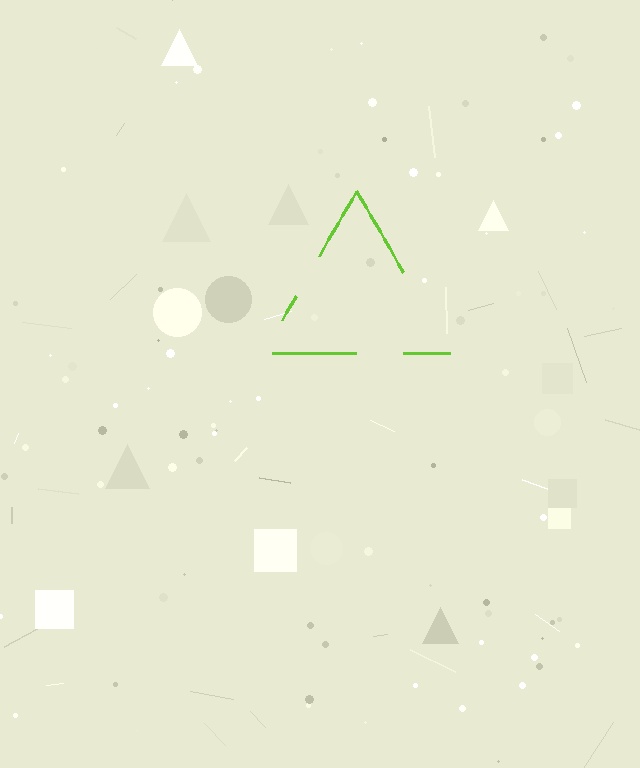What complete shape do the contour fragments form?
The contour fragments form a triangle.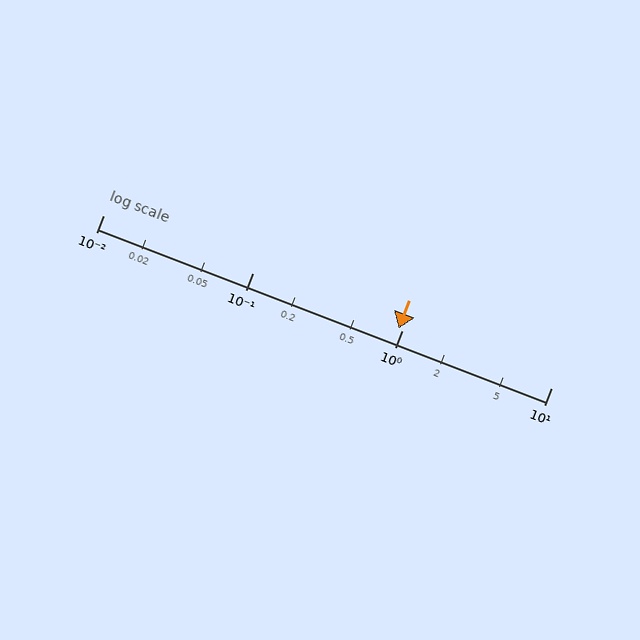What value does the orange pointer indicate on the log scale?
The pointer indicates approximately 0.95.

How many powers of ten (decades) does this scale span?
The scale spans 3 decades, from 0.01 to 10.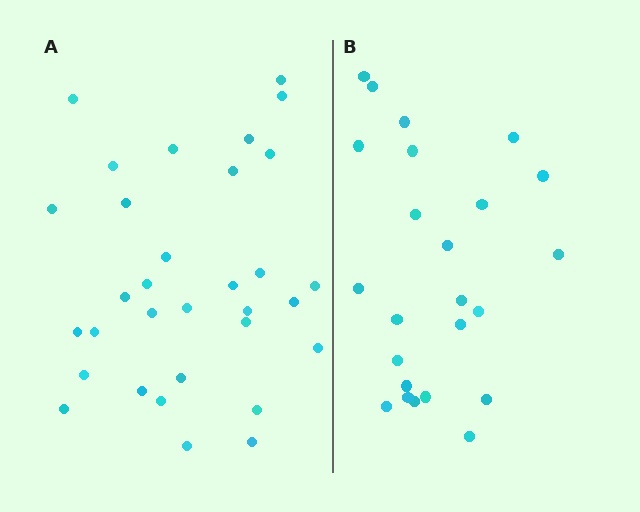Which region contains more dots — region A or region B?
Region A (the left region) has more dots.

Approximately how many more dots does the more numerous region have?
Region A has roughly 8 or so more dots than region B.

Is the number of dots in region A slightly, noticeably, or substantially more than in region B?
Region A has noticeably more, but not dramatically so. The ratio is roughly 1.3 to 1.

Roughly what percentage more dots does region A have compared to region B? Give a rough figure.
About 35% more.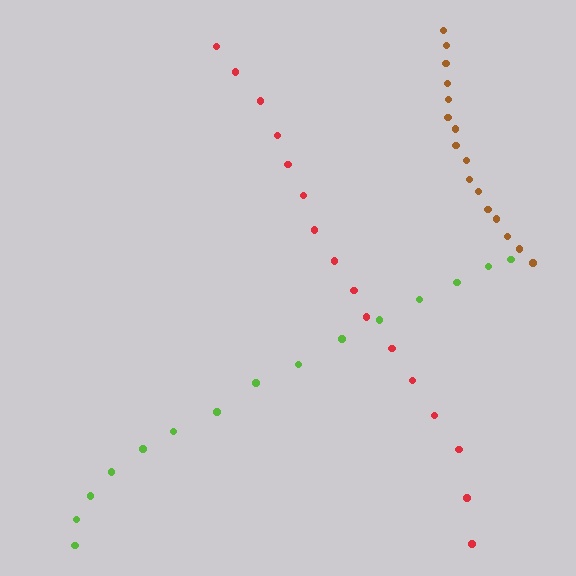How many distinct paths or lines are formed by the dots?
There are 3 distinct paths.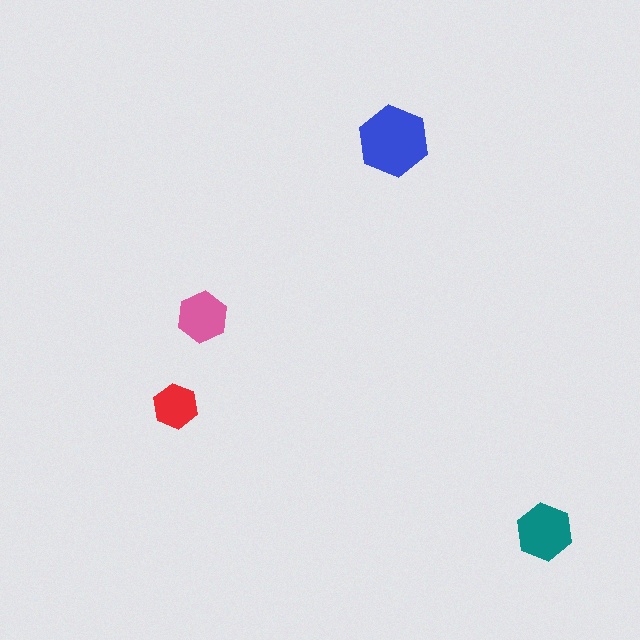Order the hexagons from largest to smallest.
the blue one, the teal one, the pink one, the red one.